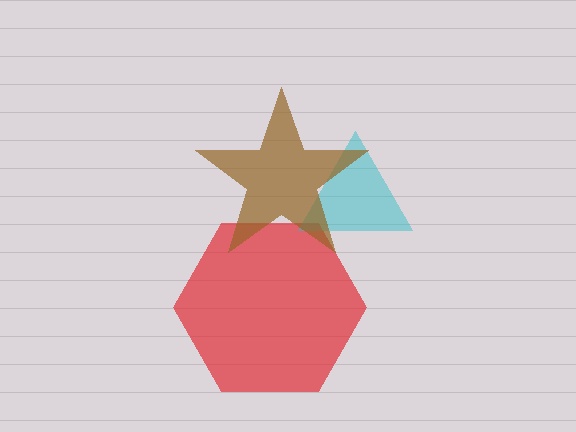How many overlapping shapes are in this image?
There are 3 overlapping shapes in the image.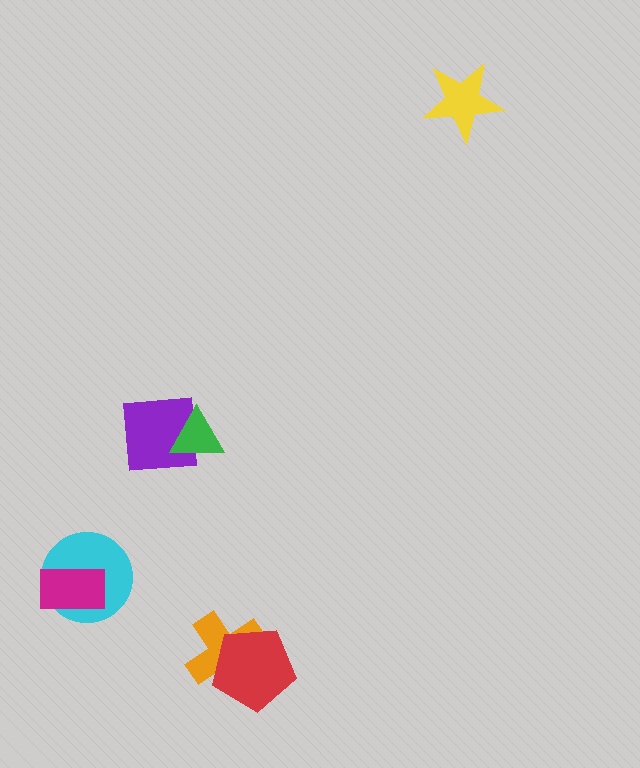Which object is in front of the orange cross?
The red pentagon is in front of the orange cross.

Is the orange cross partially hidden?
Yes, it is partially covered by another shape.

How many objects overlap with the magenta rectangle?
1 object overlaps with the magenta rectangle.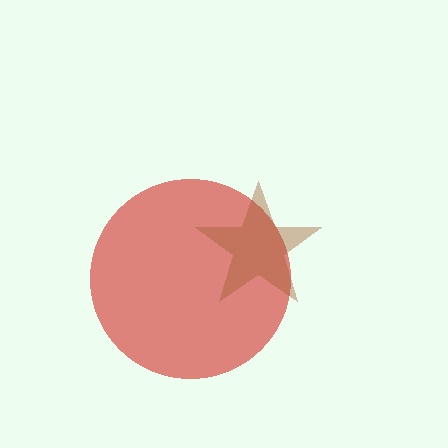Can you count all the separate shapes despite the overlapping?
Yes, there are 2 separate shapes.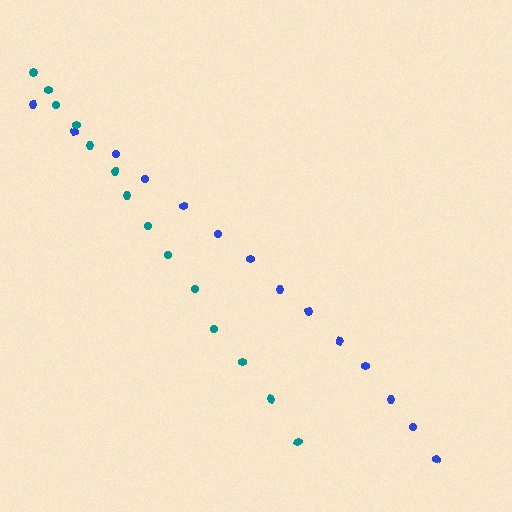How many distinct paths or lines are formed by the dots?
There are 2 distinct paths.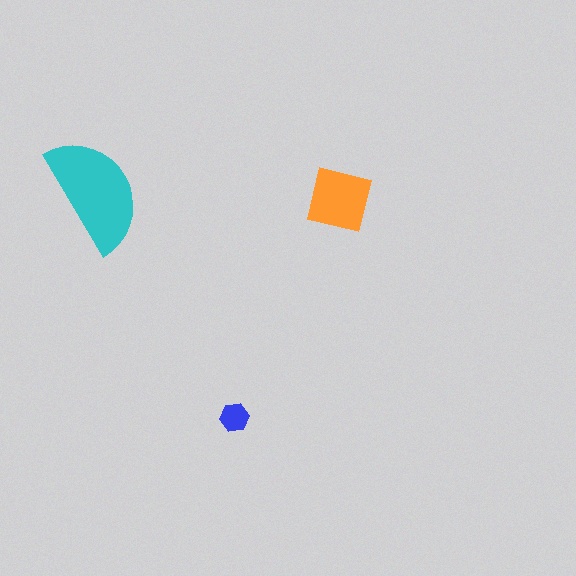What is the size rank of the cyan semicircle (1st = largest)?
1st.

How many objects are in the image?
There are 3 objects in the image.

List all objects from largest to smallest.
The cyan semicircle, the orange square, the blue hexagon.